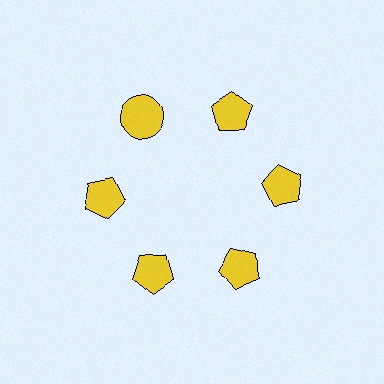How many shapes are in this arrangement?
There are 6 shapes arranged in a ring pattern.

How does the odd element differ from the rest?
It has a different shape: circle instead of pentagon.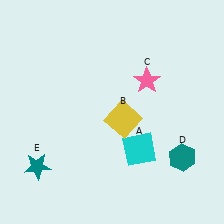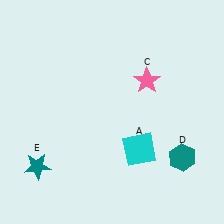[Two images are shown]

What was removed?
The yellow square (B) was removed in Image 2.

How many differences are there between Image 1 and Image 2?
There is 1 difference between the two images.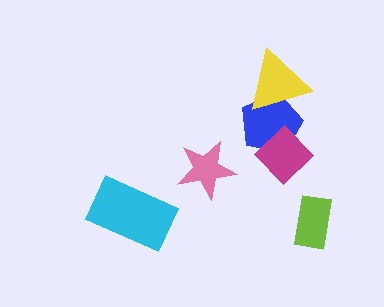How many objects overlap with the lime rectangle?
0 objects overlap with the lime rectangle.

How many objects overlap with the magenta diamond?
1 object overlaps with the magenta diamond.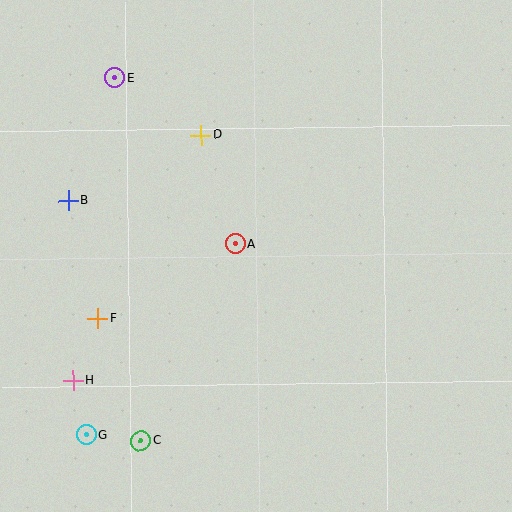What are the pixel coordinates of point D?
Point D is at (201, 135).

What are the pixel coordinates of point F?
Point F is at (98, 319).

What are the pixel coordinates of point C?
Point C is at (141, 440).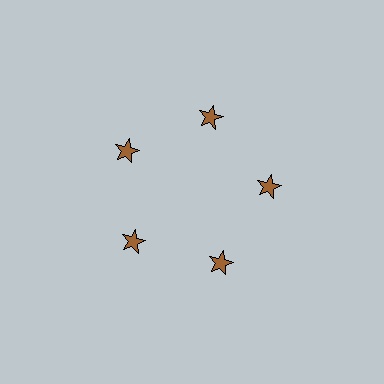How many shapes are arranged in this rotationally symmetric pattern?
There are 5 shapes, arranged in 5 groups of 1.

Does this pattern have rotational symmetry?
Yes, this pattern has 5-fold rotational symmetry. It looks the same after rotating 72 degrees around the center.